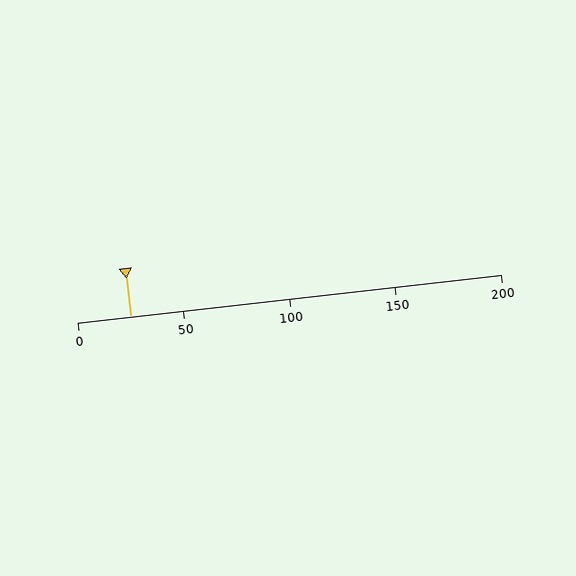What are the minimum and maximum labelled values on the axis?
The axis runs from 0 to 200.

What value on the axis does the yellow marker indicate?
The marker indicates approximately 25.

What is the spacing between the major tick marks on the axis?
The major ticks are spaced 50 apart.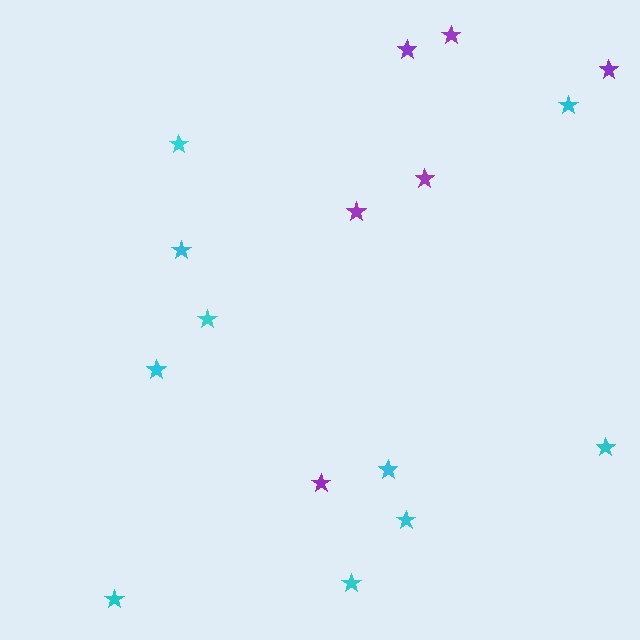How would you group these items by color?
There are 2 groups: one group of cyan stars (10) and one group of purple stars (6).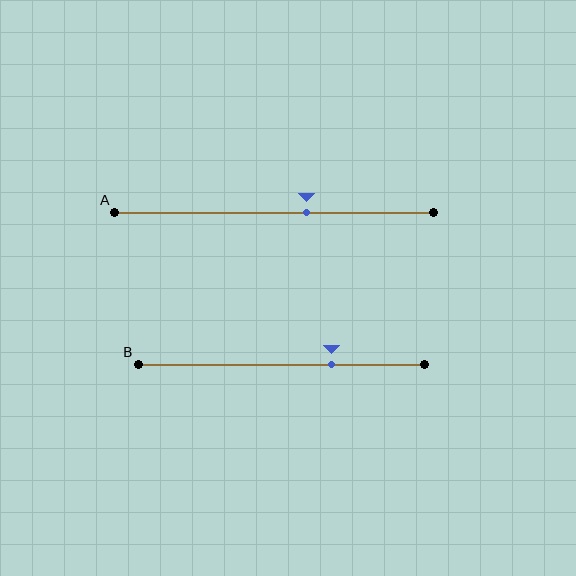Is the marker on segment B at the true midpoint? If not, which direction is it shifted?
No, the marker on segment B is shifted to the right by about 17% of the segment length.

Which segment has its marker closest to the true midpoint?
Segment A has its marker closest to the true midpoint.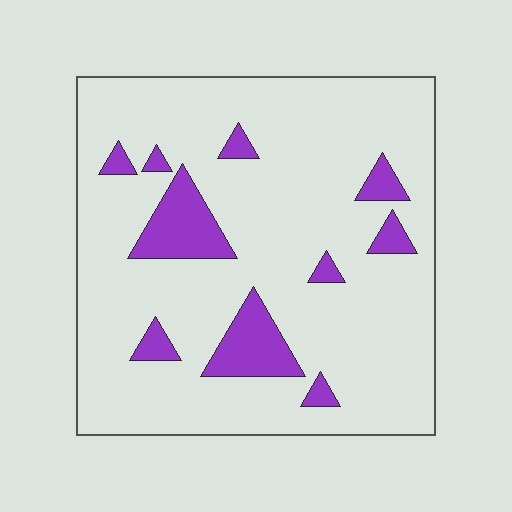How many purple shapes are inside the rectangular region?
10.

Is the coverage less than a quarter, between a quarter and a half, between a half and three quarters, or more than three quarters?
Less than a quarter.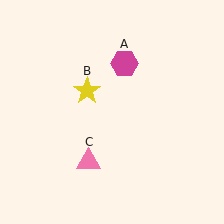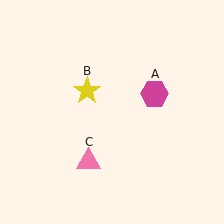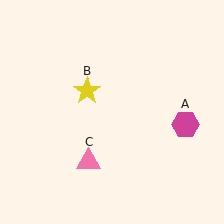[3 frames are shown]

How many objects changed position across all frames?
1 object changed position: magenta hexagon (object A).